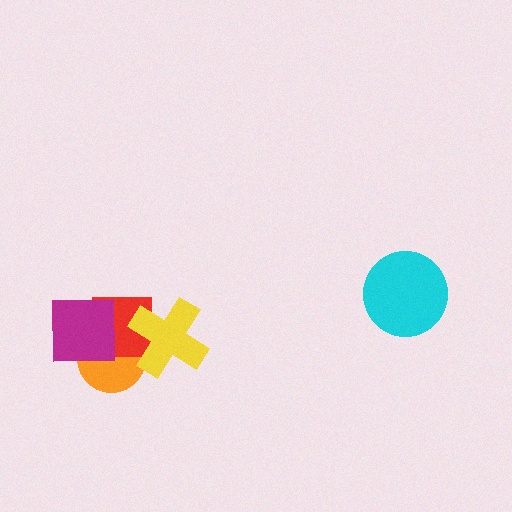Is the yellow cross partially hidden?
No, no other shape covers it.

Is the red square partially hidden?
Yes, it is partially covered by another shape.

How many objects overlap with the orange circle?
3 objects overlap with the orange circle.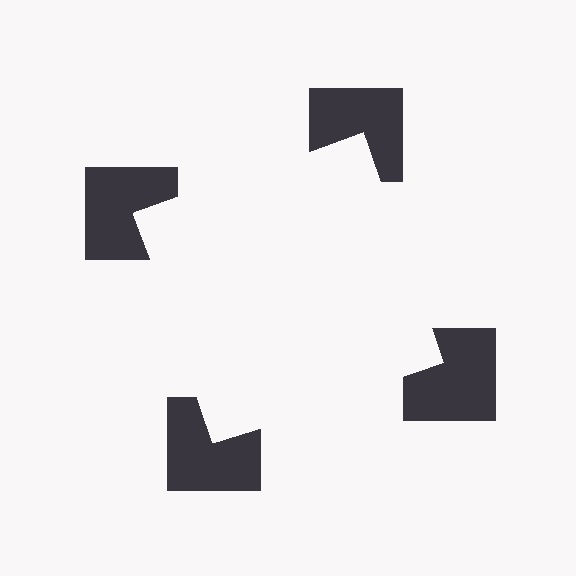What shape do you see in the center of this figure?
An illusory square — its edges are inferred from the aligned wedge cuts in the notched squares, not physically drawn.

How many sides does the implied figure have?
4 sides.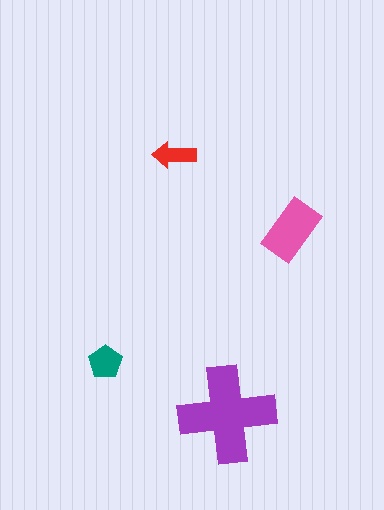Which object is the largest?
The purple cross.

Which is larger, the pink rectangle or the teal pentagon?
The pink rectangle.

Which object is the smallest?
The red arrow.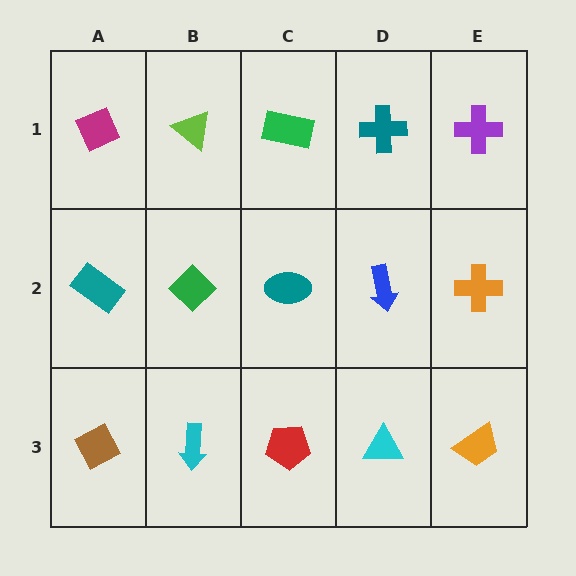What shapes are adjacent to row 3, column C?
A teal ellipse (row 2, column C), a cyan arrow (row 3, column B), a cyan triangle (row 3, column D).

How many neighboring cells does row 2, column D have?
4.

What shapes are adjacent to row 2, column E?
A purple cross (row 1, column E), an orange trapezoid (row 3, column E), a blue arrow (row 2, column D).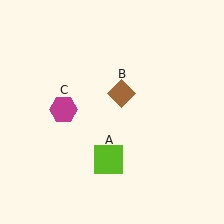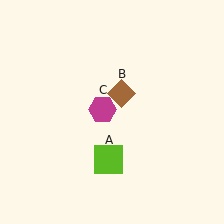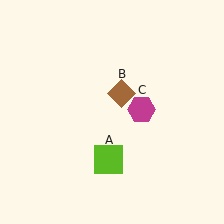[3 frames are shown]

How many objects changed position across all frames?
1 object changed position: magenta hexagon (object C).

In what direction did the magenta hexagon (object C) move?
The magenta hexagon (object C) moved right.